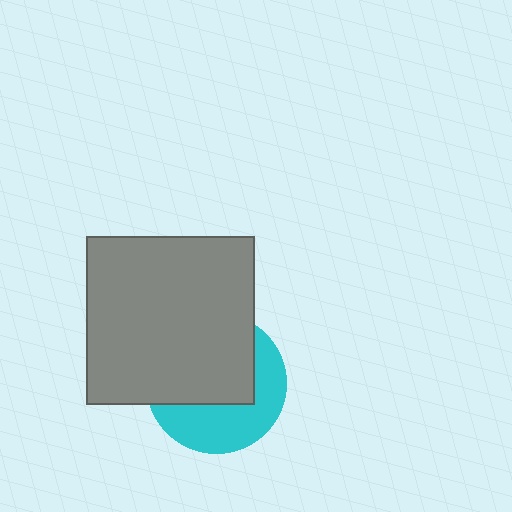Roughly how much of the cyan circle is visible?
A small part of it is visible (roughly 43%).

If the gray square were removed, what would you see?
You would see the complete cyan circle.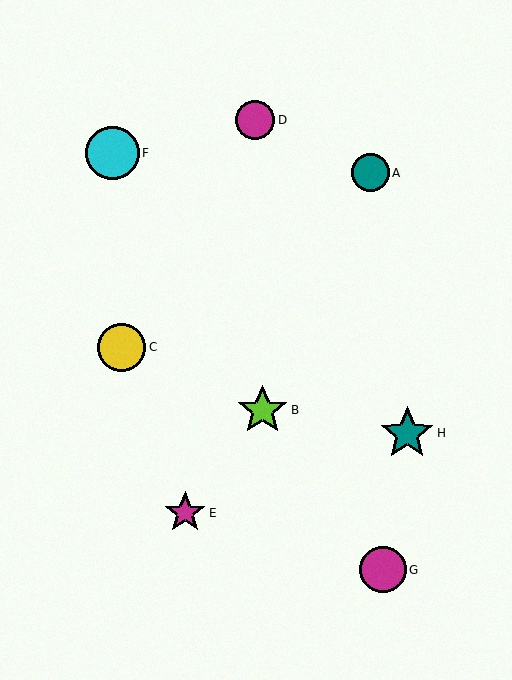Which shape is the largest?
The teal star (labeled H) is the largest.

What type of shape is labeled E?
Shape E is a magenta star.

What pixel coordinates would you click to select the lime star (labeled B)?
Click at (263, 410) to select the lime star B.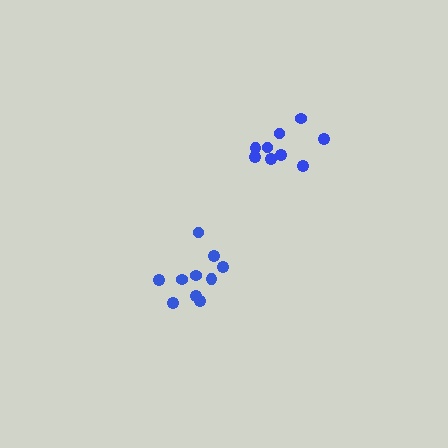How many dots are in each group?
Group 1: 10 dots, Group 2: 9 dots (19 total).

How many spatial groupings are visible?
There are 2 spatial groupings.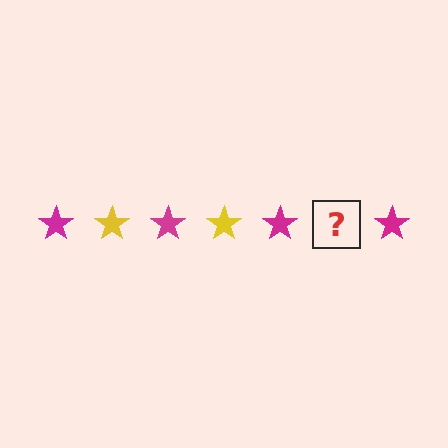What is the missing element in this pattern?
The missing element is a yellow star.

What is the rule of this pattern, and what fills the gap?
The rule is that the pattern cycles through magenta, yellow stars. The gap should be filled with a yellow star.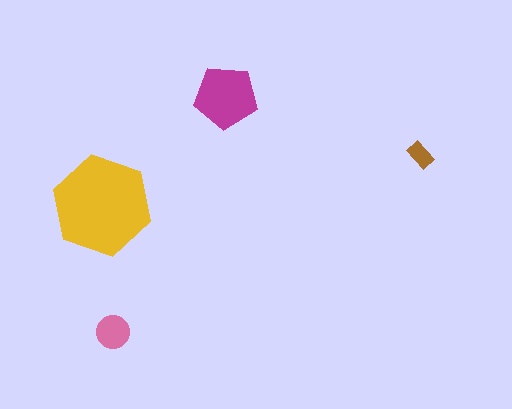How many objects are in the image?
There are 4 objects in the image.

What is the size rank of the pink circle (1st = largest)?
3rd.